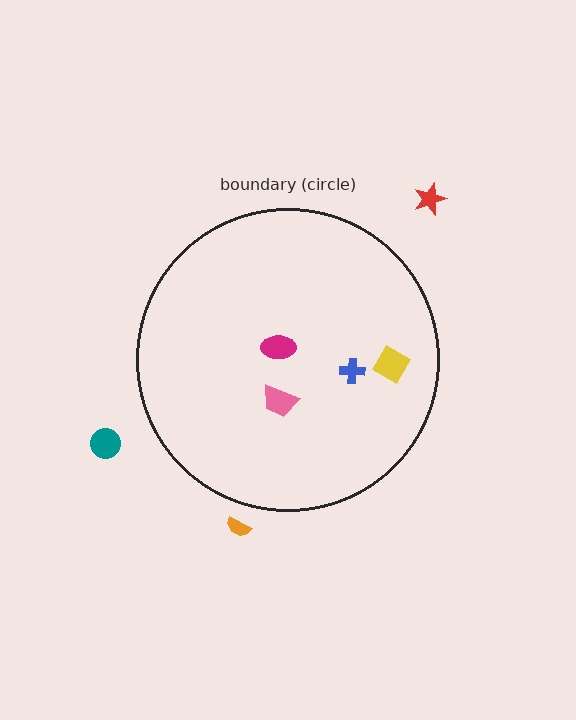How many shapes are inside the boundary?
4 inside, 3 outside.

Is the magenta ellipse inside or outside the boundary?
Inside.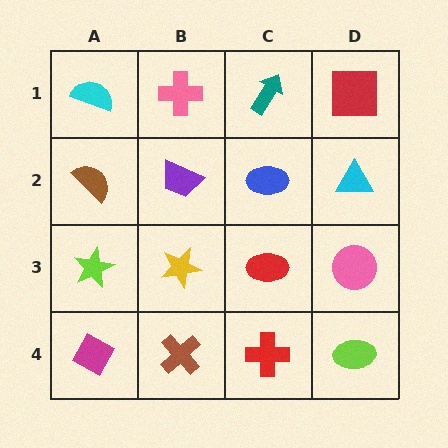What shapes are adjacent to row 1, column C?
A blue ellipse (row 2, column C), a pink cross (row 1, column B), a red square (row 1, column D).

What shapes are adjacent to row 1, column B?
A purple trapezoid (row 2, column B), a cyan semicircle (row 1, column A), a teal arrow (row 1, column C).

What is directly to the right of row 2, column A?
A purple trapezoid.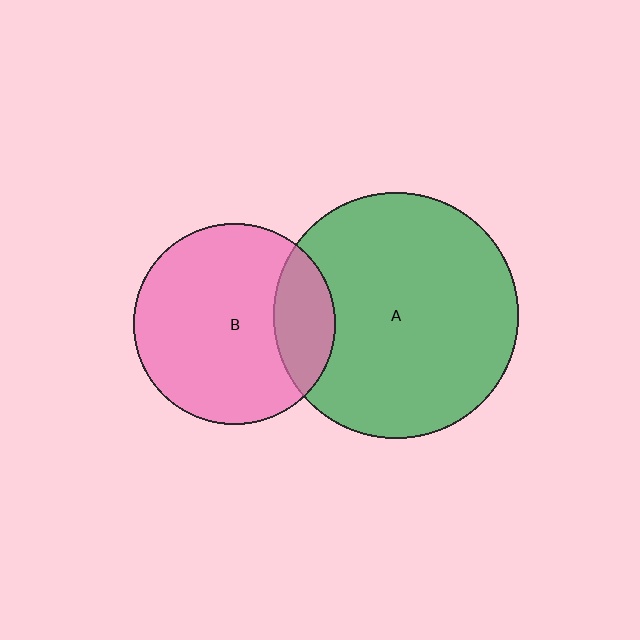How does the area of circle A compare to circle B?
Approximately 1.5 times.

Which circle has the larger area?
Circle A (green).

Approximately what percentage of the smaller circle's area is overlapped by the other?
Approximately 20%.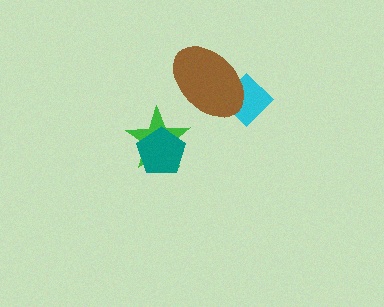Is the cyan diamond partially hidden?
Yes, it is partially covered by another shape.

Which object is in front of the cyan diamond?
The brown ellipse is in front of the cyan diamond.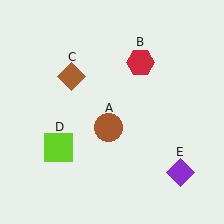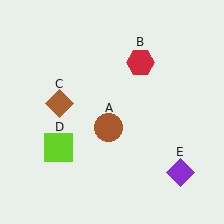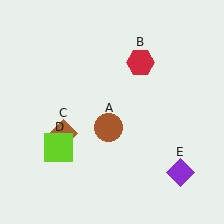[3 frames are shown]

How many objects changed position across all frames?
1 object changed position: brown diamond (object C).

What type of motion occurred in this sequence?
The brown diamond (object C) rotated counterclockwise around the center of the scene.